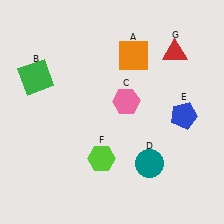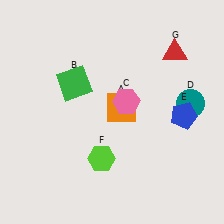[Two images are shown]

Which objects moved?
The objects that moved are: the orange square (A), the green square (B), the teal circle (D).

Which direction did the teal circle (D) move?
The teal circle (D) moved up.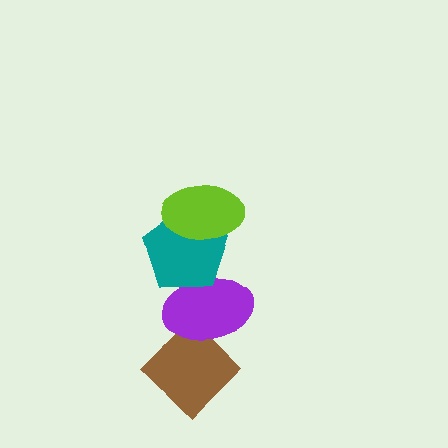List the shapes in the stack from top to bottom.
From top to bottom: the lime ellipse, the teal pentagon, the purple ellipse, the brown diamond.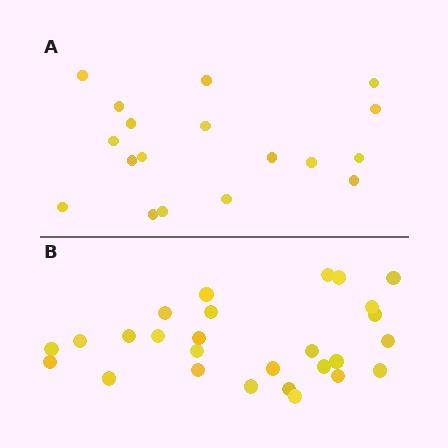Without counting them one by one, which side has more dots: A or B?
Region B (the bottom region) has more dots.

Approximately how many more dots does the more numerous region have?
Region B has roughly 8 or so more dots than region A.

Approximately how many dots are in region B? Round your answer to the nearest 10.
About 30 dots. (The exact count is 27, which rounds to 30.)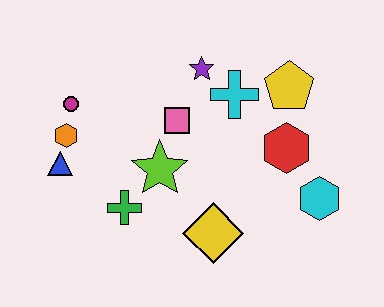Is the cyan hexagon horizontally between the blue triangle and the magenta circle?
No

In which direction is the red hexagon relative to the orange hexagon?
The red hexagon is to the right of the orange hexagon.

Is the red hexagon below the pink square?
Yes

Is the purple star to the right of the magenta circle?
Yes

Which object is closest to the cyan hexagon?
The red hexagon is closest to the cyan hexagon.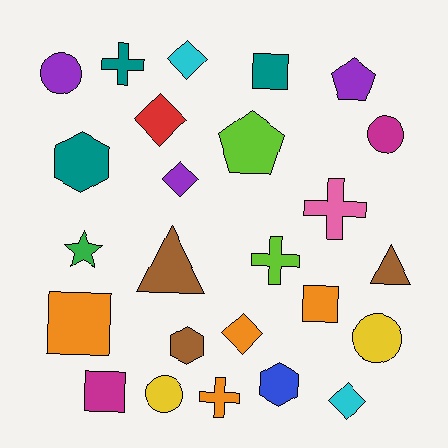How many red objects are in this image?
There is 1 red object.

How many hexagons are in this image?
There are 3 hexagons.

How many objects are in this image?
There are 25 objects.